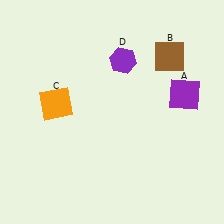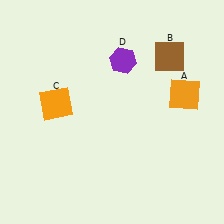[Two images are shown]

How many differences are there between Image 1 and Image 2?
There is 1 difference between the two images.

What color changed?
The square (A) changed from purple in Image 1 to orange in Image 2.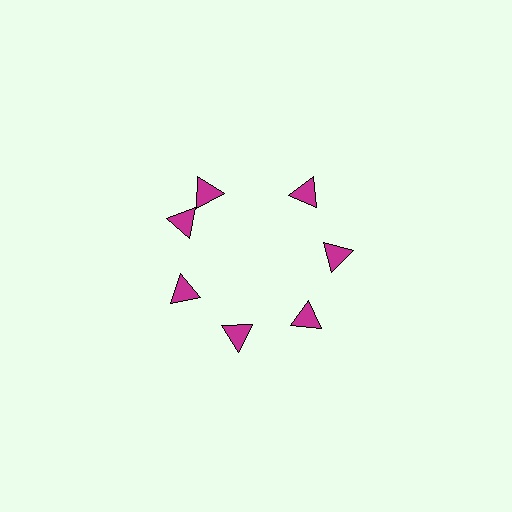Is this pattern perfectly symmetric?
No. The 7 magenta triangles are arranged in a ring, but one element near the 12 o'clock position is rotated out of alignment along the ring, breaking the 7-fold rotational symmetry.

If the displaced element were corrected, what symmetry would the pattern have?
It would have 7-fold rotational symmetry — the pattern would map onto itself every 51 degrees.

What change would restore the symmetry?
The symmetry would be restored by rotating it back into even spacing with its neighbors so that all 7 triangles sit at equal angles and equal distance from the center.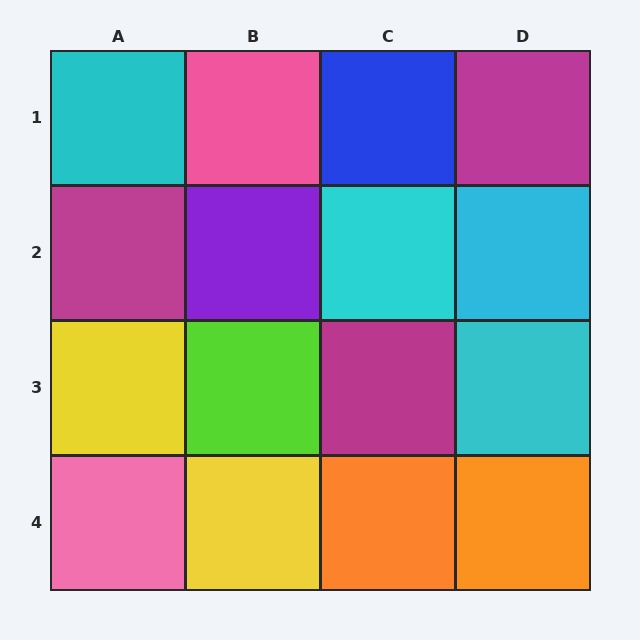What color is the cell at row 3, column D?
Cyan.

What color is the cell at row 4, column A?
Pink.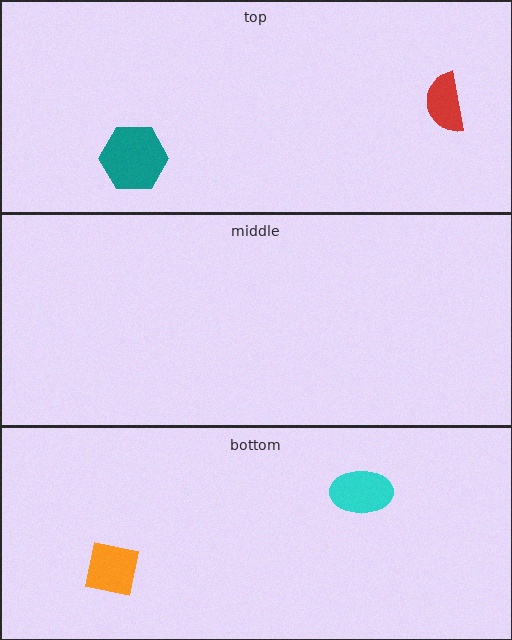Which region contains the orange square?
The bottom region.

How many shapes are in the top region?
2.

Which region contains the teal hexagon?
The top region.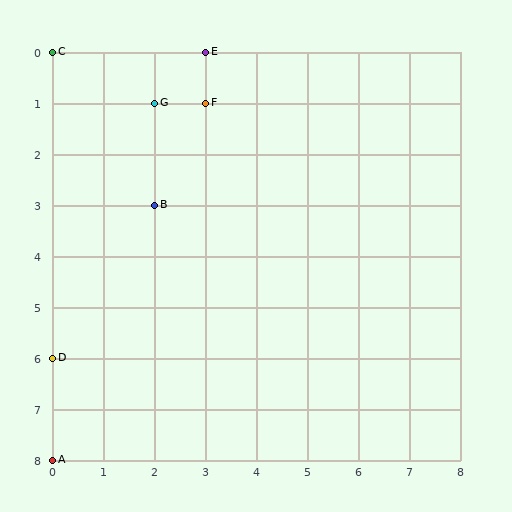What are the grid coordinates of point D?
Point D is at grid coordinates (0, 6).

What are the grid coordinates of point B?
Point B is at grid coordinates (2, 3).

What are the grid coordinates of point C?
Point C is at grid coordinates (0, 0).